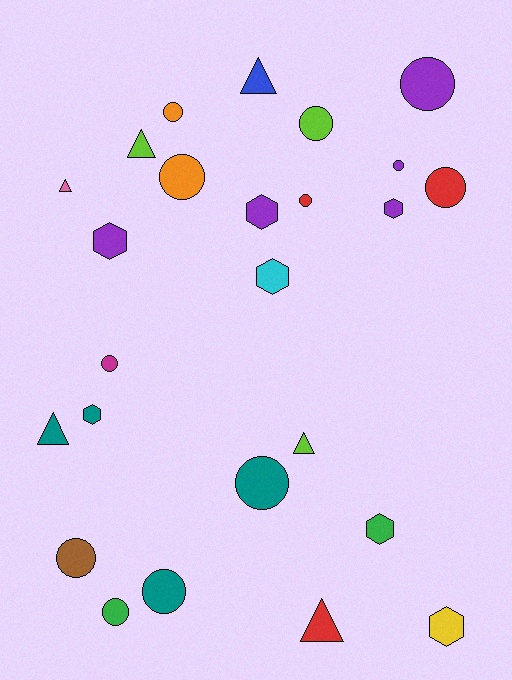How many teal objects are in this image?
There are 4 teal objects.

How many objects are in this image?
There are 25 objects.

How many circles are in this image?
There are 12 circles.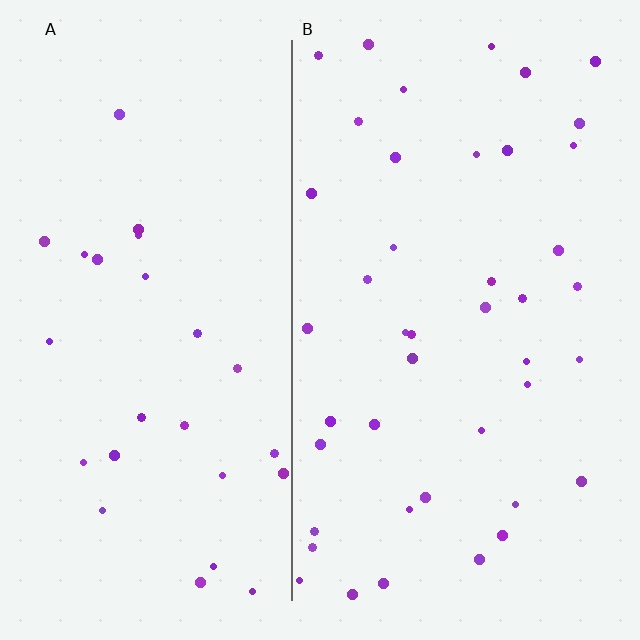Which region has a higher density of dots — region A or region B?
B (the right).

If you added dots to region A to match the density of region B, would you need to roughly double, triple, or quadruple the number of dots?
Approximately double.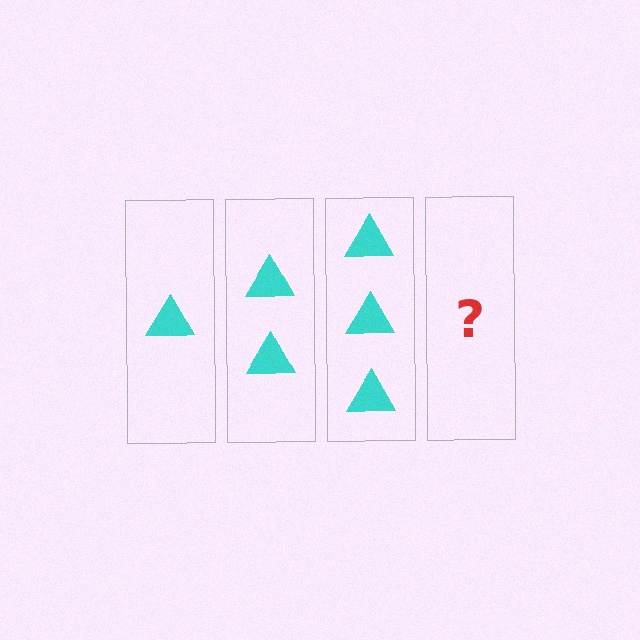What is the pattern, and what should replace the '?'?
The pattern is that each step adds one more triangle. The '?' should be 4 triangles.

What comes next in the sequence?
The next element should be 4 triangles.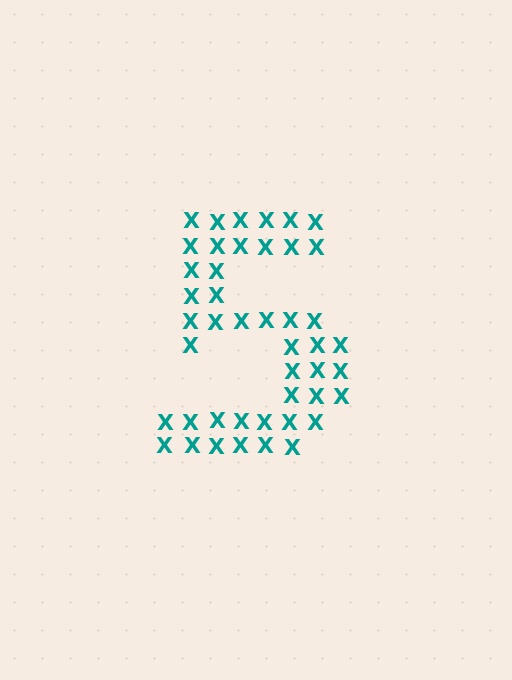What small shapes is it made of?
It is made of small letter X's.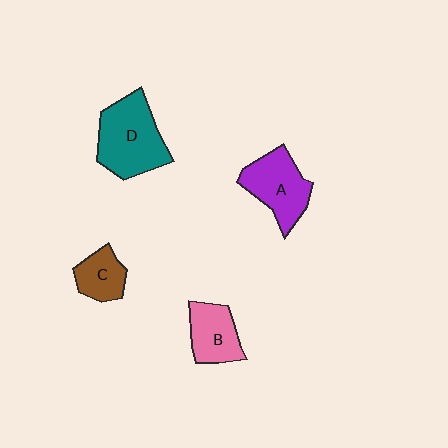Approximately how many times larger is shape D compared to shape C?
Approximately 2.1 times.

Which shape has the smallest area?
Shape C (brown).